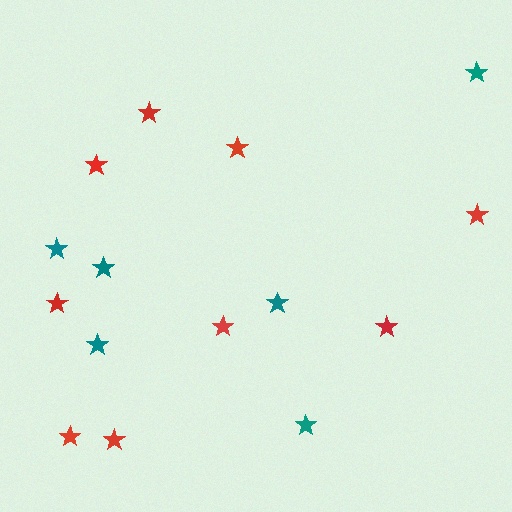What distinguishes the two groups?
There are 2 groups: one group of teal stars (6) and one group of red stars (9).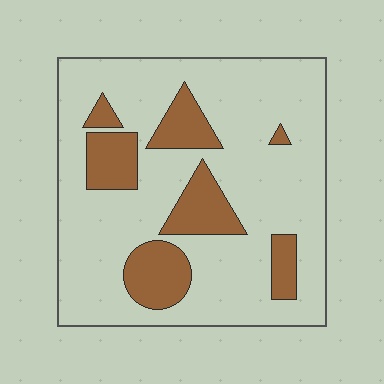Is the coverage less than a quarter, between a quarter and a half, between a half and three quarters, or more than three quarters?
Less than a quarter.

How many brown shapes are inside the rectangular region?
7.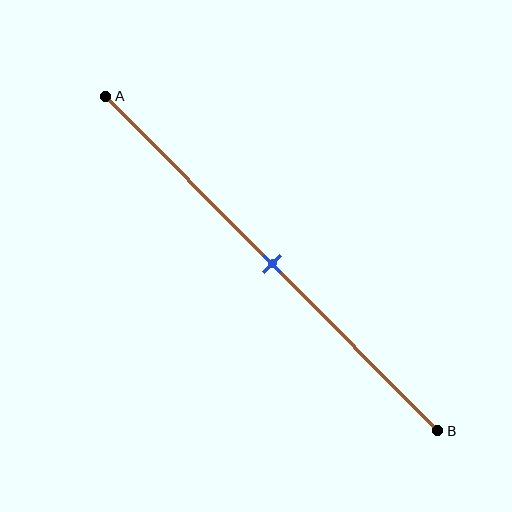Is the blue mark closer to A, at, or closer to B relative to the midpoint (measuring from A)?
The blue mark is approximately at the midpoint of segment AB.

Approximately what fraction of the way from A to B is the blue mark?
The blue mark is approximately 50% of the way from A to B.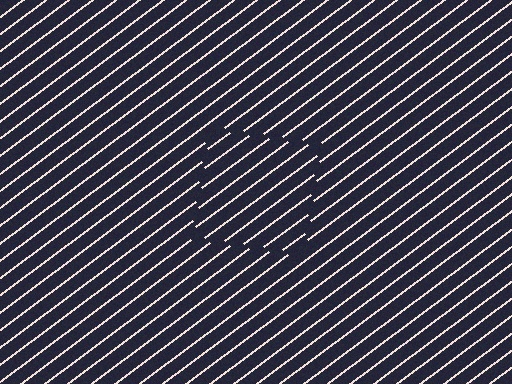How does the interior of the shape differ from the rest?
The interior of the shape contains the same grating, shifted by half a period — the contour is defined by the phase discontinuity where line-ends from the inner and outer gratings abut.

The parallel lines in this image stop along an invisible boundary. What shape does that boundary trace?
An illusory square. The interior of the shape contains the same grating, shifted by half a period — the contour is defined by the phase discontinuity where line-ends from the inner and outer gratings abut.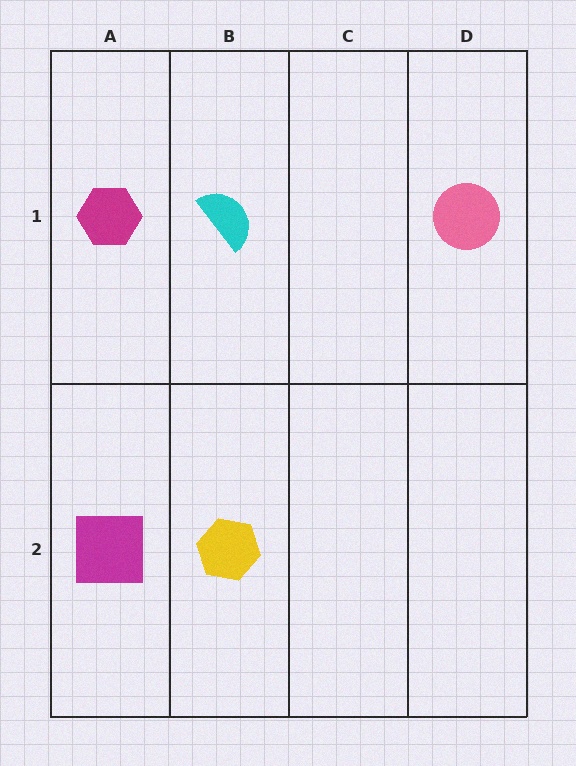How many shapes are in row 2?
2 shapes.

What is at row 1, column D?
A pink circle.